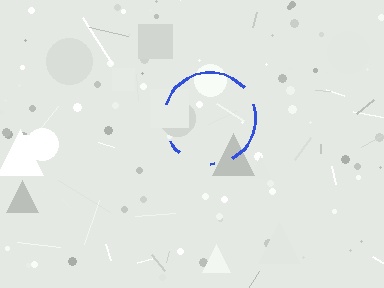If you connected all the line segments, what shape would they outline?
They would outline a circle.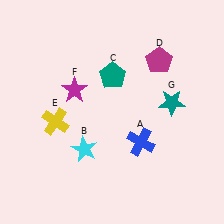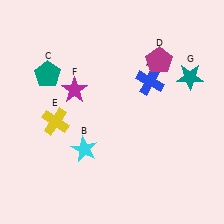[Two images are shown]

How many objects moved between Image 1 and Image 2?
3 objects moved between the two images.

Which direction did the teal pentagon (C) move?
The teal pentagon (C) moved left.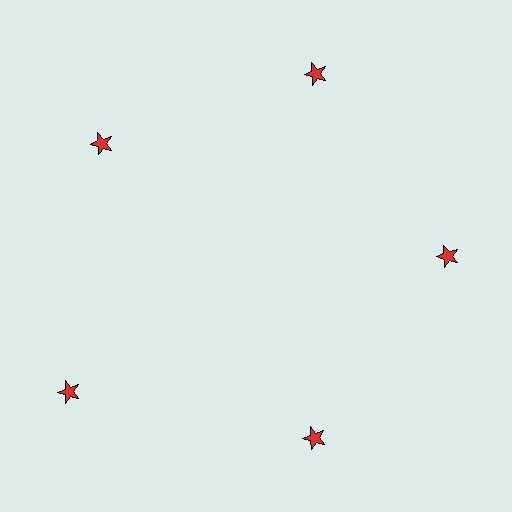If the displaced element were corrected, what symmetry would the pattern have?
It would have 5-fold rotational symmetry — the pattern would map onto itself every 72 degrees.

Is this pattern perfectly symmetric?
No. The 5 red stars are arranged in a ring, but one element near the 8 o'clock position is pushed outward from the center, breaking the 5-fold rotational symmetry.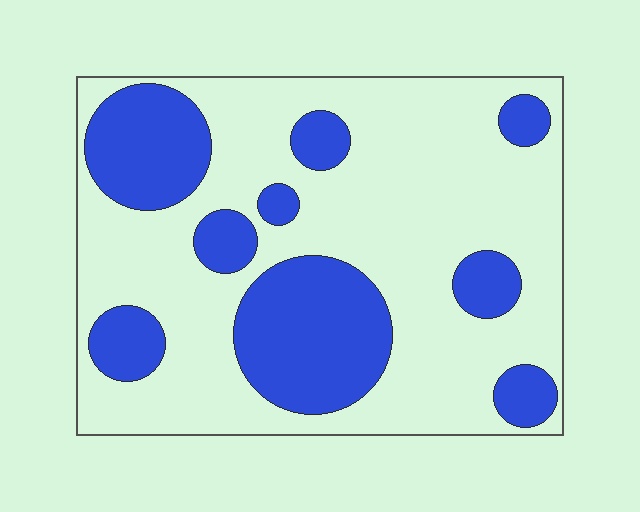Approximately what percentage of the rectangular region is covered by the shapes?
Approximately 30%.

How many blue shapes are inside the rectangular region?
9.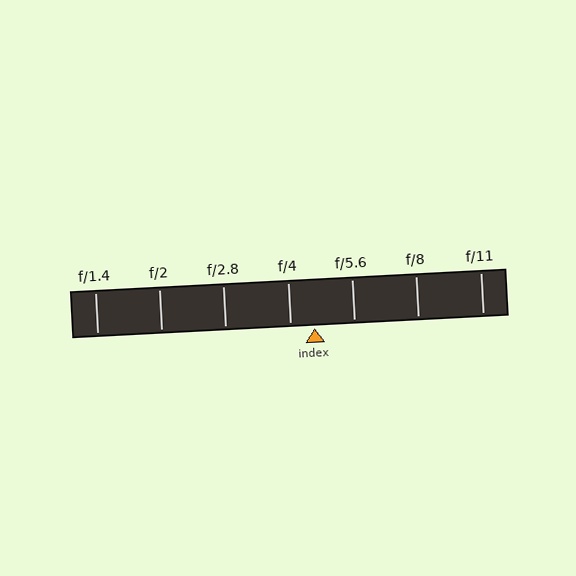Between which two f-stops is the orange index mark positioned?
The index mark is between f/4 and f/5.6.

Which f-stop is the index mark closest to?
The index mark is closest to f/4.